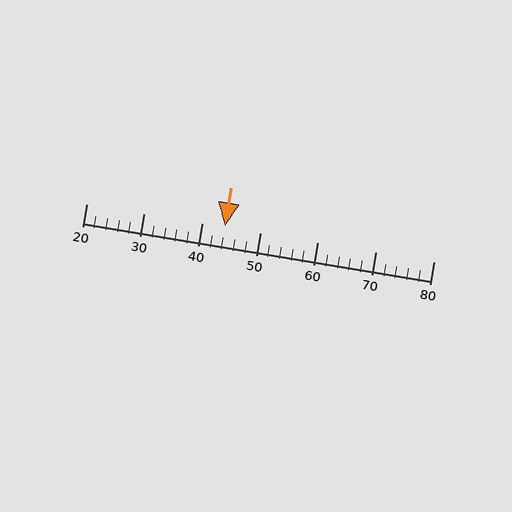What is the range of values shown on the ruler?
The ruler shows values from 20 to 80.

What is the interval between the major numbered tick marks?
The major tick marks are spaced 10 units apart.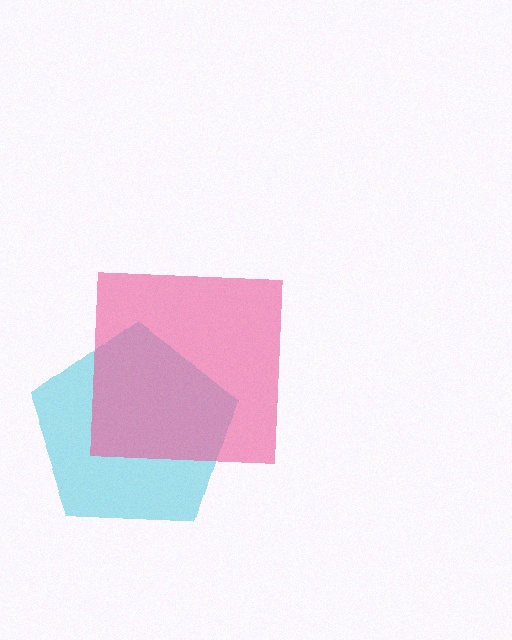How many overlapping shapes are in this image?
There are 2 overlapping shapes in the image.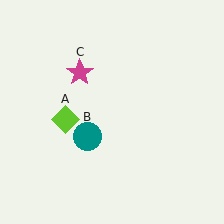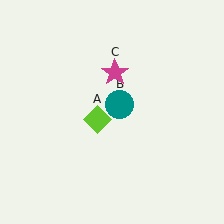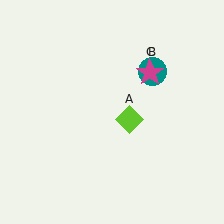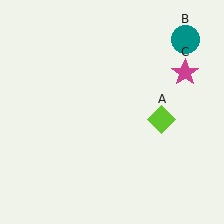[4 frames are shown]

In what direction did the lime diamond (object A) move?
The lime diamond (object A) moved right.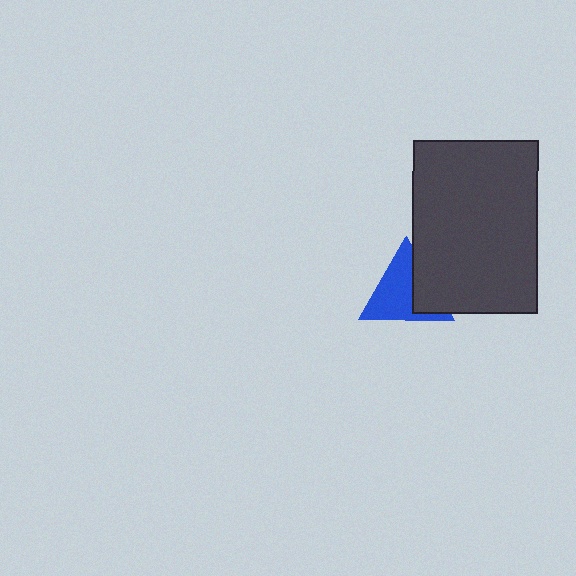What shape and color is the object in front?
The object in front is a dark gray rectangle.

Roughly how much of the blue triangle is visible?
Most of it is visible (roughly 66%).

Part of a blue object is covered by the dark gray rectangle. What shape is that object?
It is a triangle.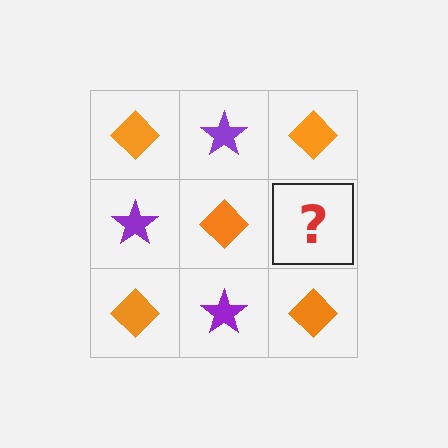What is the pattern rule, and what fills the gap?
The rule is that it alternates orange diamond and purple star in a checkerboard pattern. The gap should be filled with a purple star.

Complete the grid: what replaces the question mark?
The question mark should be replaced with a purple star.